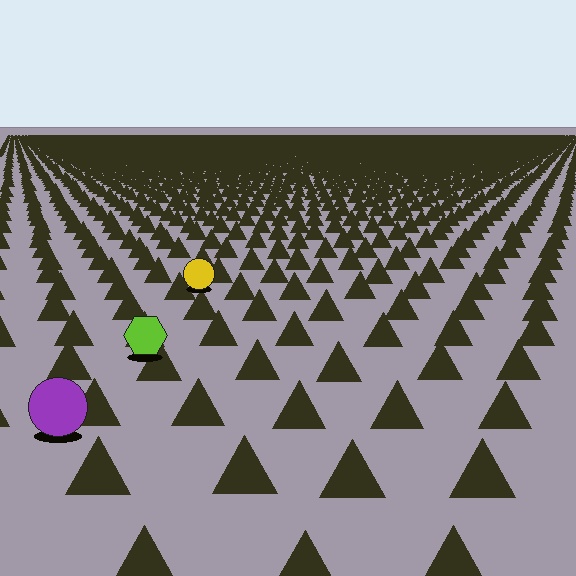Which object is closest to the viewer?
The purple circle is closest. The texture marks near it are larger and more spread out.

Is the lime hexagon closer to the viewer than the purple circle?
No. The purple circle is closer — you can tell from the texture gradient: the ground texture is coarser near it.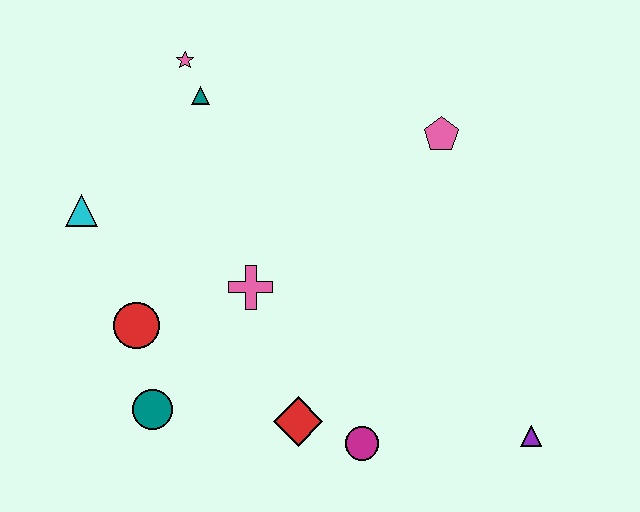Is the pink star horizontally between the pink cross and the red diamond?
No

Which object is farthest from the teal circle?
The pink pentagon is farthest from the teal circle.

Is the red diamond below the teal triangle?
Yes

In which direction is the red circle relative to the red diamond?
The red circle is to the left of the red diamond.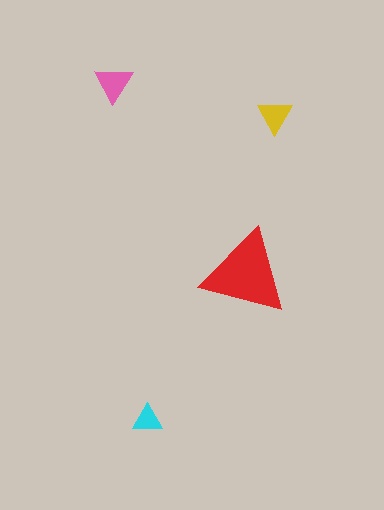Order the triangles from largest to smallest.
the red one, the pink one, the yellow one, the cyan one.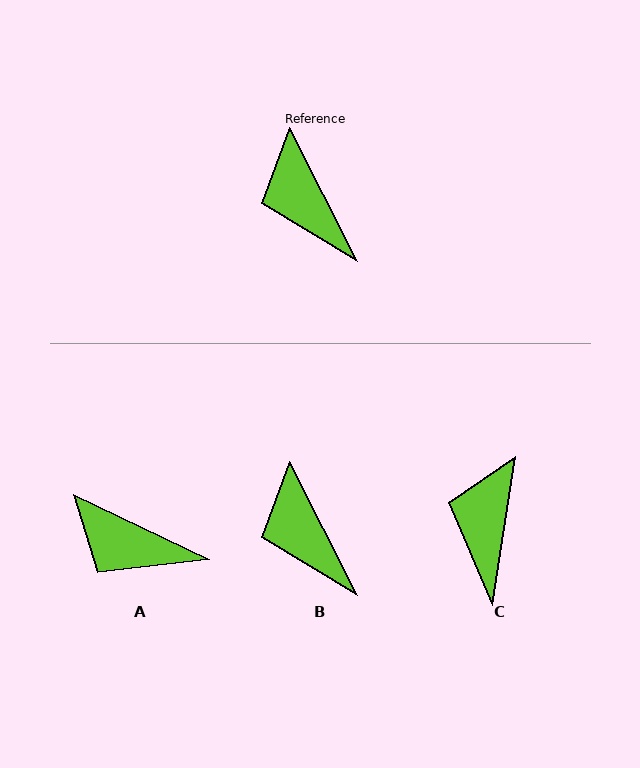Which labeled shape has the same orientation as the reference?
B.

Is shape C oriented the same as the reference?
No, it is off by about 36 degrees.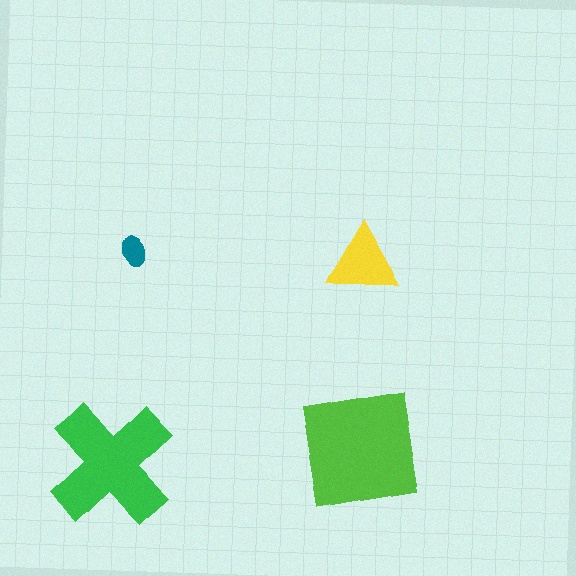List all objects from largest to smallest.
The lime square, the green cross, the yellow triangle, the teal ellipse.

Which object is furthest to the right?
The lime square is rightmost.